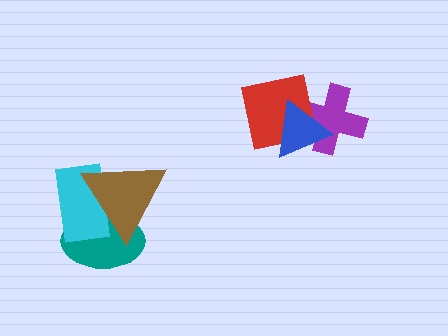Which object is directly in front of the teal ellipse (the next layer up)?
The cyan rectangle is directly in front of the teal ellipse.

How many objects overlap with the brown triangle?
2 objects overlap with the brown triangle.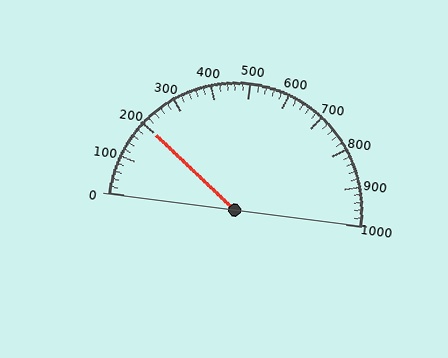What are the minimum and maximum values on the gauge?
The gauge ranges from 0 to 1000.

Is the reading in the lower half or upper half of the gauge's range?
The reading is in the lower half of the range (0 to 1000).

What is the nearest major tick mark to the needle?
The nearest major tick mark is 200.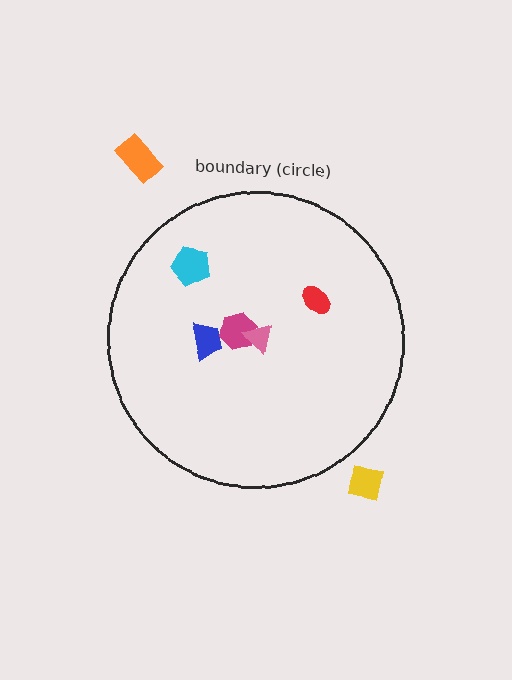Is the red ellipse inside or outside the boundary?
Inside.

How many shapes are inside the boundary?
5 inside, 2 outside.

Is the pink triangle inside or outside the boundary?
Inside.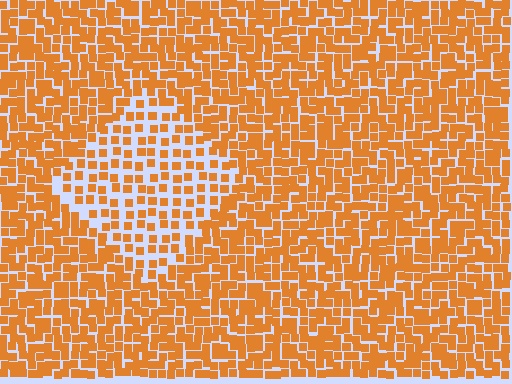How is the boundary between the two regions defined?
The boundary is defined by a change in element density (approximately 1.9x ratio). All elements are the same color, size, and shape.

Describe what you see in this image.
The image contains small orange elements arranged at two different densities. A diamond-shaped region is visible where the elements are less densely packed than the surrounding area.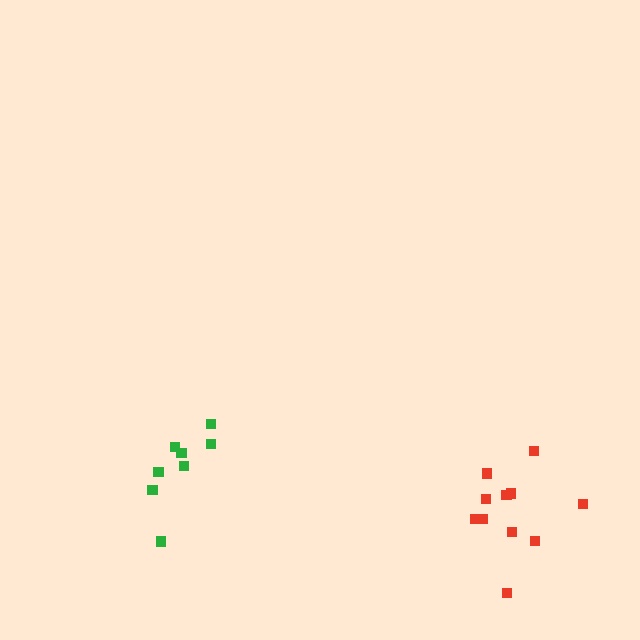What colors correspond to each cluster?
The clusters are colored: green, red.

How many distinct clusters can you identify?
There are 2 distinct clusters.